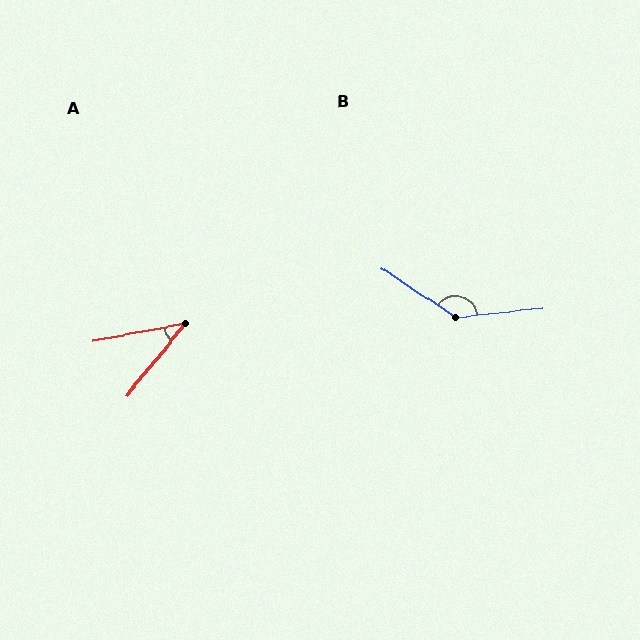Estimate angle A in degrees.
Approximately 40 degrees.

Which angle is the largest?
B, at approximately 140 degrees.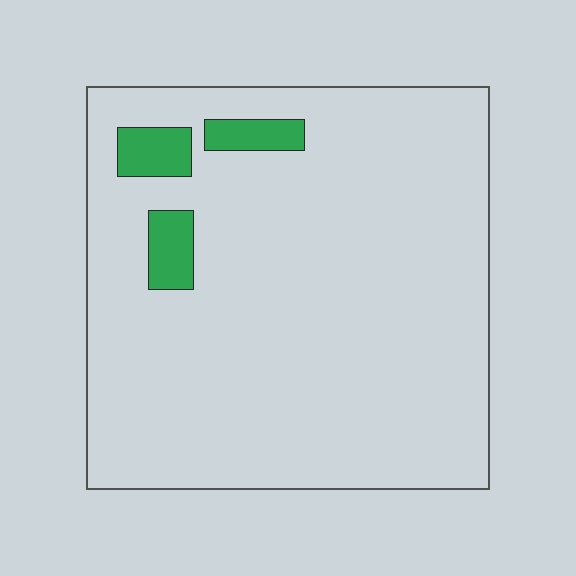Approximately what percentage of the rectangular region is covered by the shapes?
Approximately 5%.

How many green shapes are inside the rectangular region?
3.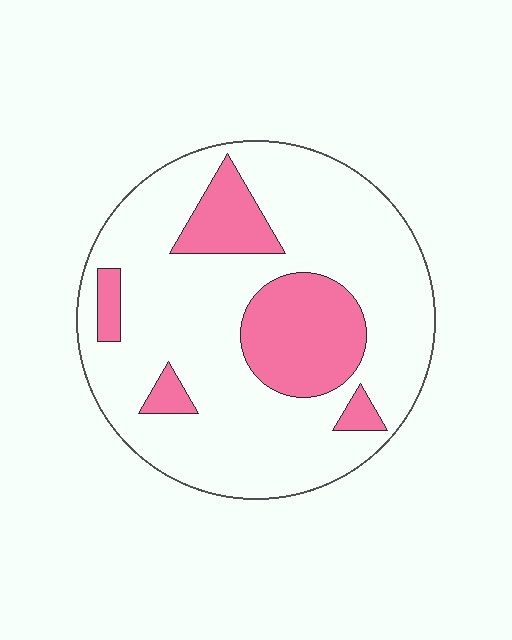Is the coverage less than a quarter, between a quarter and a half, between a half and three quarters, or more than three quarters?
Less than a quarter.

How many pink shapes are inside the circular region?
5.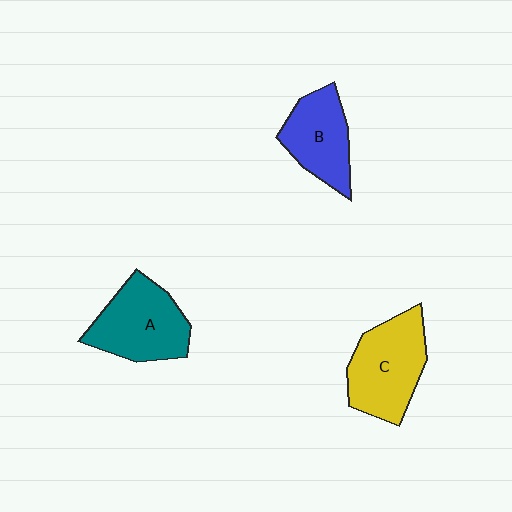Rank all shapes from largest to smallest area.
From largest to smallest: C (yellow), A (teal), B (blue).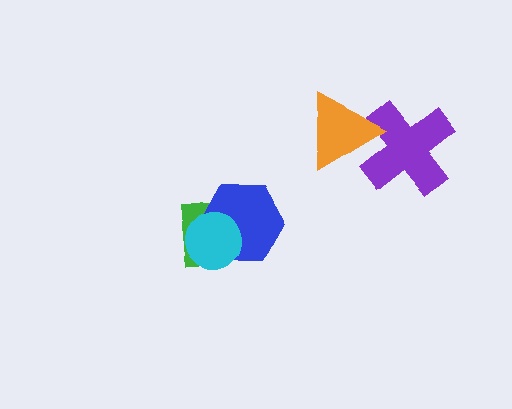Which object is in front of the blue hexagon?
The cyan circle is in front of the blue hexagon.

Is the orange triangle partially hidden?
No, no other shape covers it.